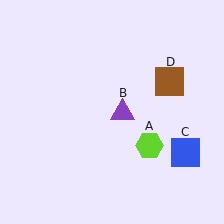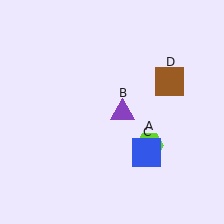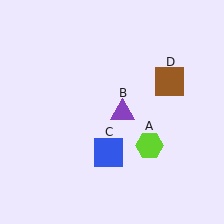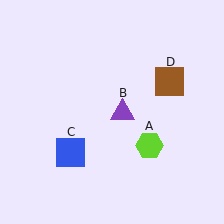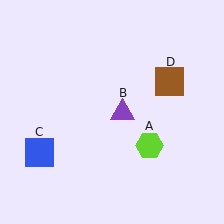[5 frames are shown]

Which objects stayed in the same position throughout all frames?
Lime hexagon (object A) and purple triangle (object B) and brown square (object D) remained stationary.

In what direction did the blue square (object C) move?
The blue square (object C) moved left.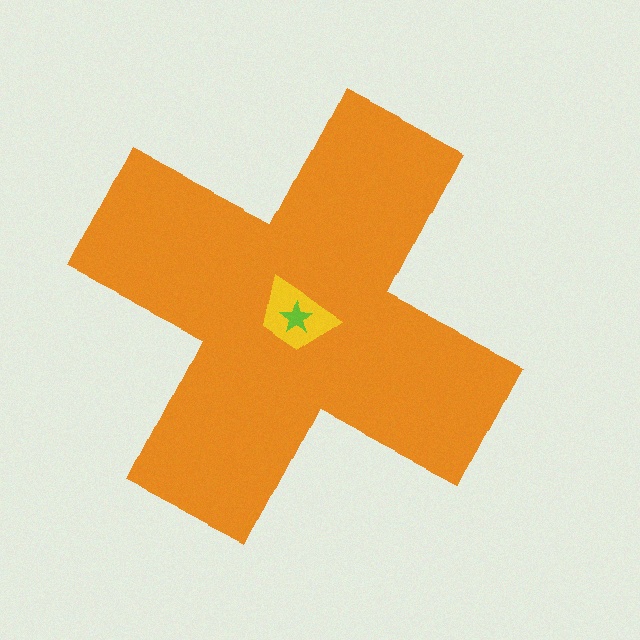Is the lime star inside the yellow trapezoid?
Yes.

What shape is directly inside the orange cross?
The yellow trapezoid.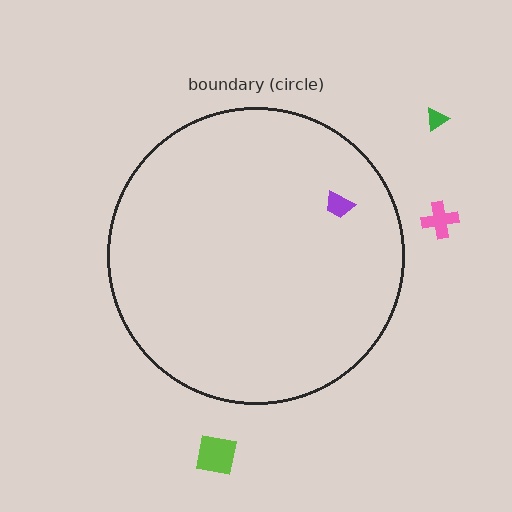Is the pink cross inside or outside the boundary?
Outside.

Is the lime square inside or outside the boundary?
Outside.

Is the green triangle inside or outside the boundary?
Outside.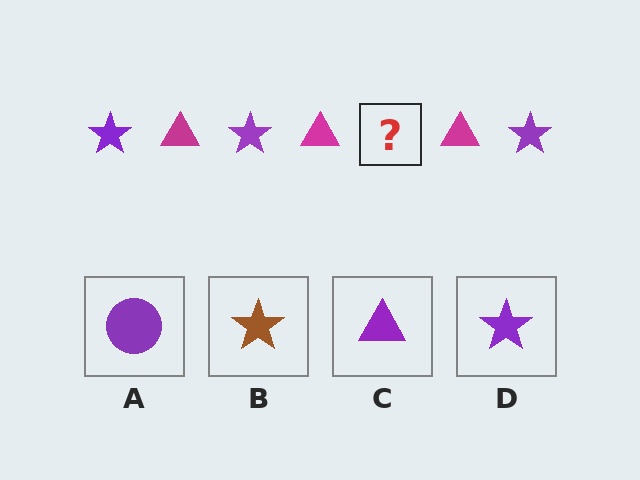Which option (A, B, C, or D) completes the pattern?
D.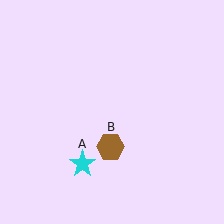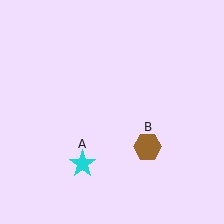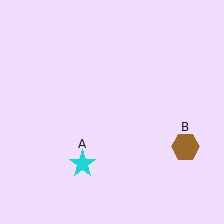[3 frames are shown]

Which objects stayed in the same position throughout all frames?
Cyan star (object A) remained stationary.